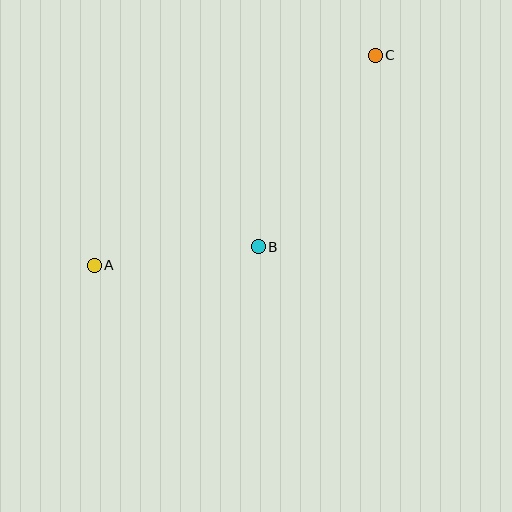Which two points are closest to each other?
Points A and B are closest to each other.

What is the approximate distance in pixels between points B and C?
The distance between B and C is approximately 224 pixels.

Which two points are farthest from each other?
Points A and C are farthest from each other.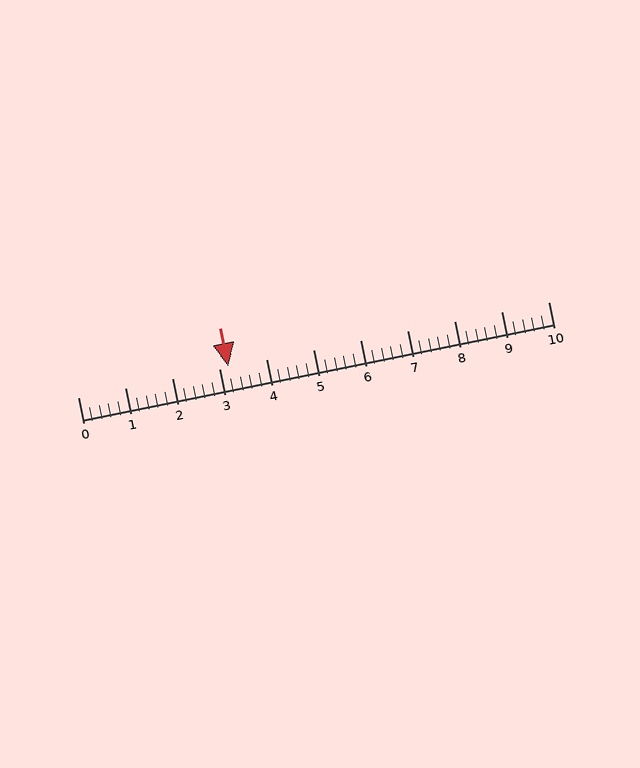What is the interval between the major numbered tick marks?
The major tick marks are spaced 1 units apart.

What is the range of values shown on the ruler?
The ruler shows values from 0 to 10.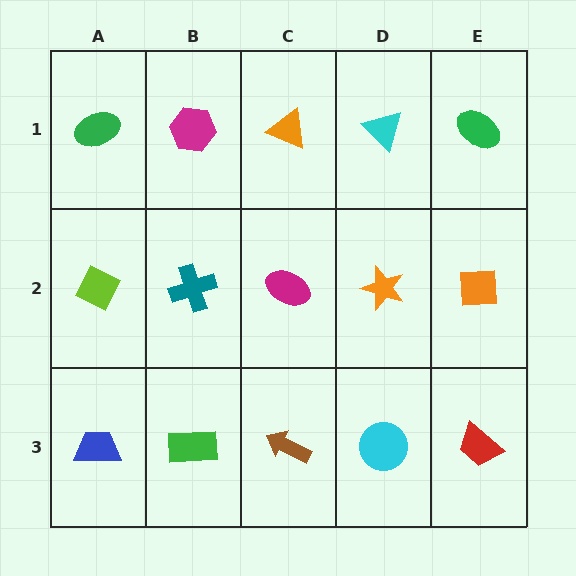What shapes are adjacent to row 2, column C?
An orange triangle (row 1, column C), a brown arrow (row 3, column C), a teal cross (row 2, column B), an orange star (row 2, column D).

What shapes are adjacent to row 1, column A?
A lime diamond (row 2, column A), a magenta hexagon (row 1, column B).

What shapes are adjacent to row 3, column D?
An orange star (row 2, column D), a brown arrow (row 3, column C), a red trapezoid (row 3, column E).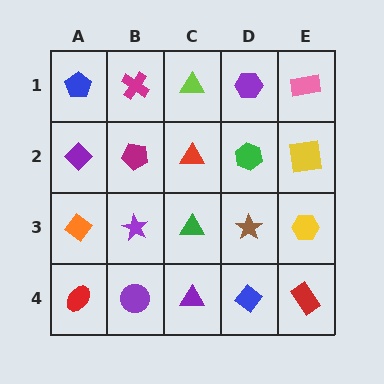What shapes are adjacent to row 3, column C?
A red triangle (row 2, column C), a purple triangle (row 4, column C), a purple star (row 3, column B), a brown star (row 3, column D).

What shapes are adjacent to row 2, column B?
A magenta cross (row 1, column B), a purple star (row 3, column B), a purple diamond (row 2, column A), a red triangle (row 2, column C).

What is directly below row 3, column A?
A red ellipse.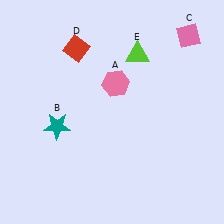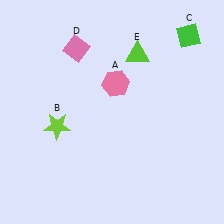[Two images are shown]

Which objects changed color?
B changed from teal to lime. C changed from pink to green. D changed from red to pink.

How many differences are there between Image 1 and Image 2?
There are 3 differences between the two images.